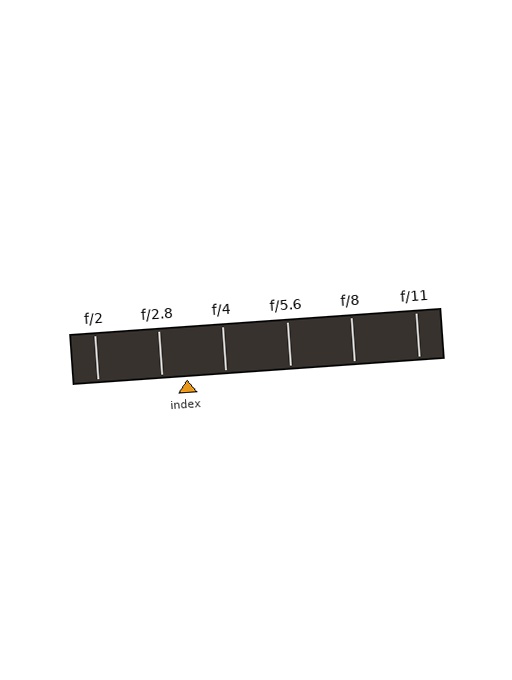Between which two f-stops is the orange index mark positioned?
The index mark is between f/2.8 and f/4.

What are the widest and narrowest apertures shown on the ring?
The widest aperture shown is f/2 and the narrowest is f/11.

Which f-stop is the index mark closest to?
The index mark is closest to f/2.8.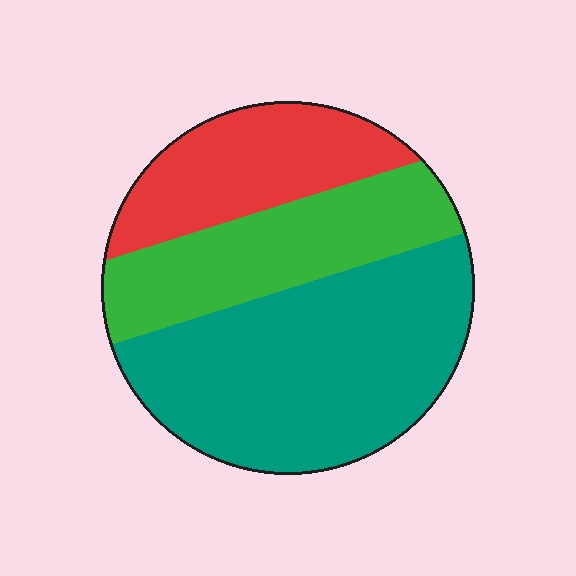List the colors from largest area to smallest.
From largest to smallest: teal, green, red.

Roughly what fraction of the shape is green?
Green covers around 25% of the shape.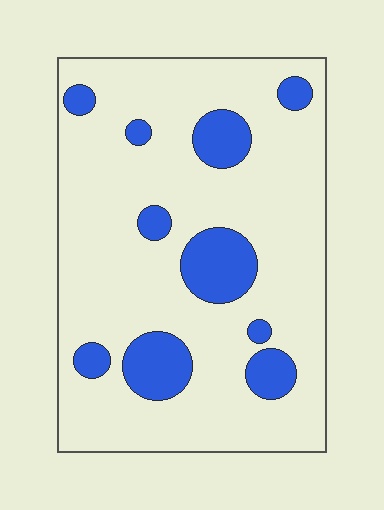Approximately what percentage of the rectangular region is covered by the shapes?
Approximately 15%.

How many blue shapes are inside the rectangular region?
10.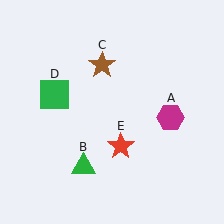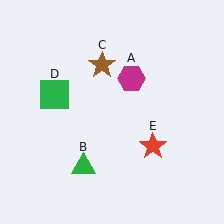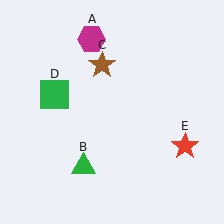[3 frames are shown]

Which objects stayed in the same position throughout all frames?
Green triangle (object B) and brown star (object C) and green square (object D) remained stationary.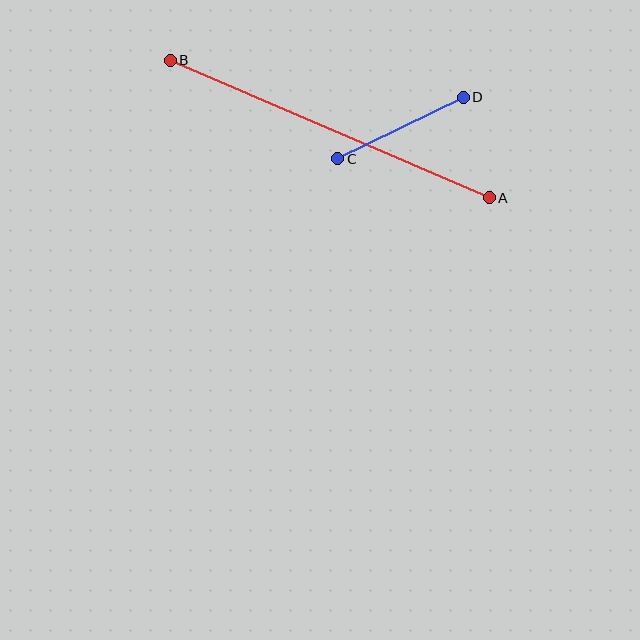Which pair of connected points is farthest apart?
Points A and B are farthest apart.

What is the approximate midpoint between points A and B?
The midpoint is at approximately (330, 129) pixels.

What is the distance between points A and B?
The distance is approximately 347 pixels.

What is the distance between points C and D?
The distance is approximately 140 pixels.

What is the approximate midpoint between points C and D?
The midpoint is at approximately (401, 128) pixels.